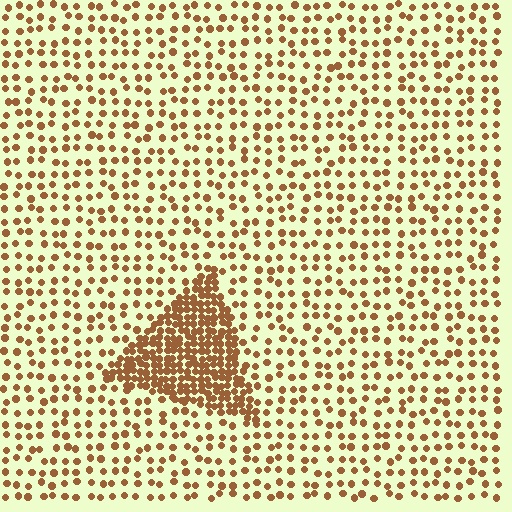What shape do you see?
I see a triangle.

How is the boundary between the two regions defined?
The boundary is defined by a change in element density (approximately 3.1x ratio). All elements are the same color, size, and shape.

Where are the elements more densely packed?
The elements are more densely packed inside the triangle boundary.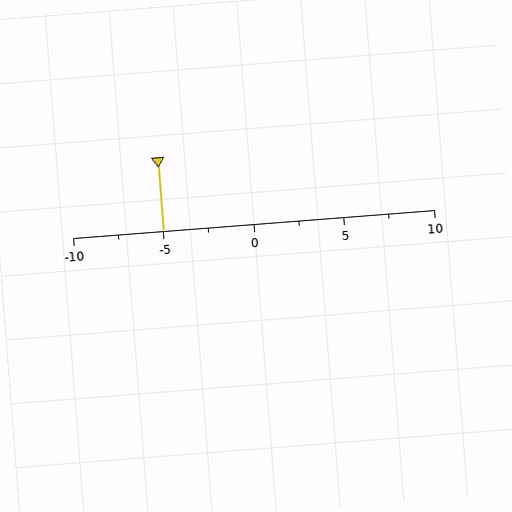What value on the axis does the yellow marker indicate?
The marker indicates approximately -5.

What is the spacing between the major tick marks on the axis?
The major ticks are spaced 5 apart.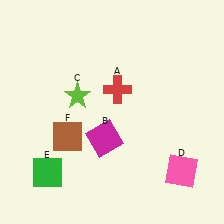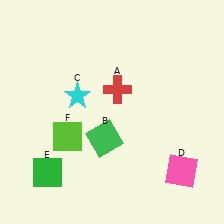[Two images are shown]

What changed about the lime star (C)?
In Image 1, C is lime. In Image 2, it changed to cyan.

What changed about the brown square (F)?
In Image 1, F is brown. In Image 2, it changed to lime.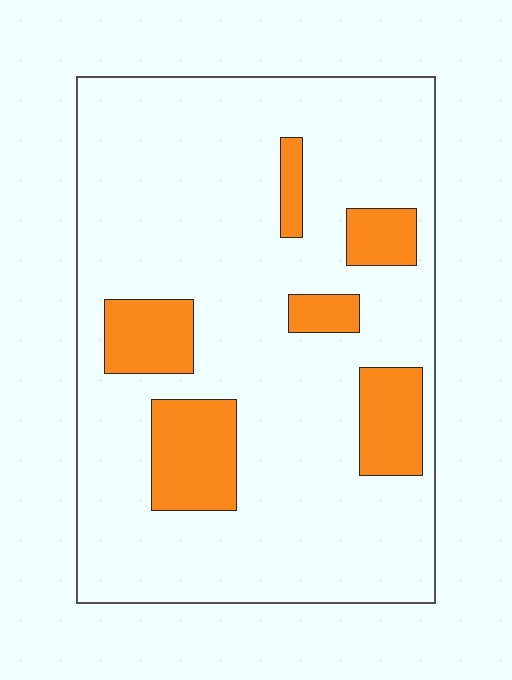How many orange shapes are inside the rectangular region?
6.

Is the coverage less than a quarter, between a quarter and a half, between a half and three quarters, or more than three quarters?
Less than a quarter.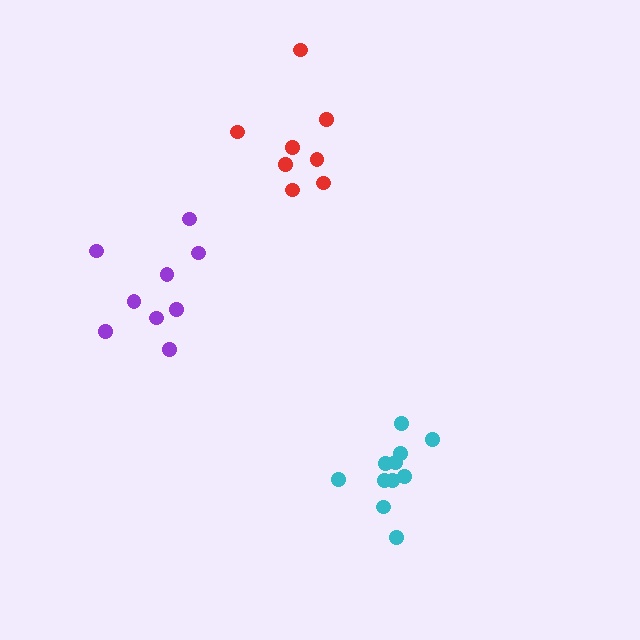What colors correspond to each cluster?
The clusters are colored: cyan, purple, red.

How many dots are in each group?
Group 1: 11 dots, Group 2: 9 dots, Group 3: 8 dots (28 total).